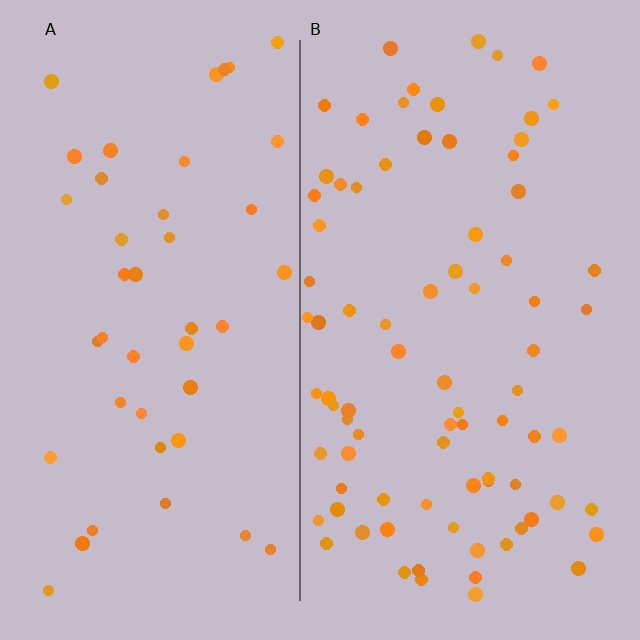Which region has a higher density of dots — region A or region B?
B (the right).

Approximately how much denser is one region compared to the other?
Approximately 1.9× — region B over region A.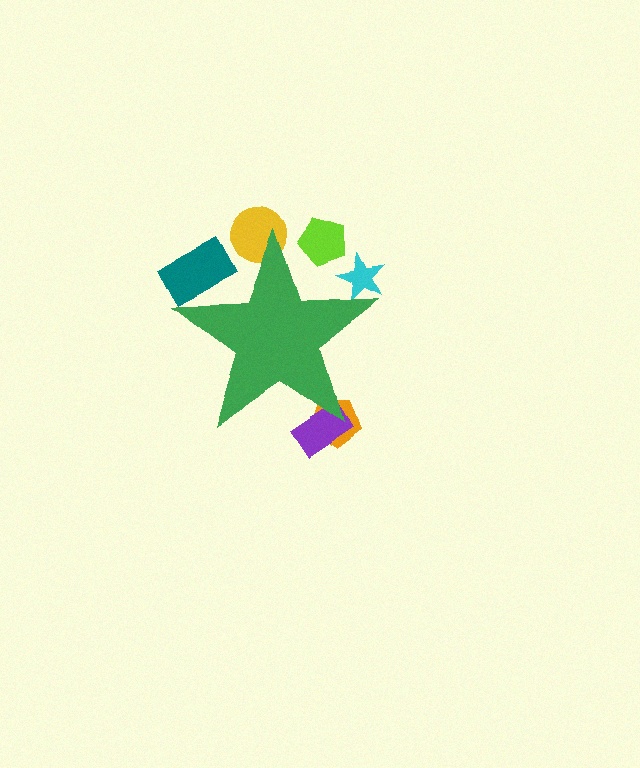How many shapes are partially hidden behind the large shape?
6 shapes are partially hidden.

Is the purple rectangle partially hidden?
Yes, the purple rectangle is partially hidden behind the green star.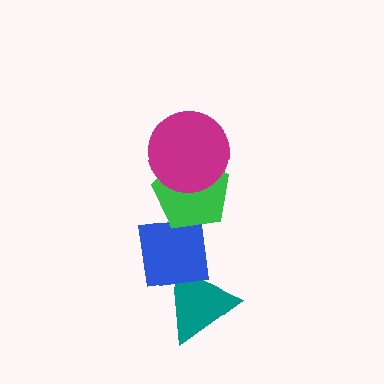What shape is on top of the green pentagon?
The magenta circle is on top of the green pentagon.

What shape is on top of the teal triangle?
The blue square is on top of the teal triangle.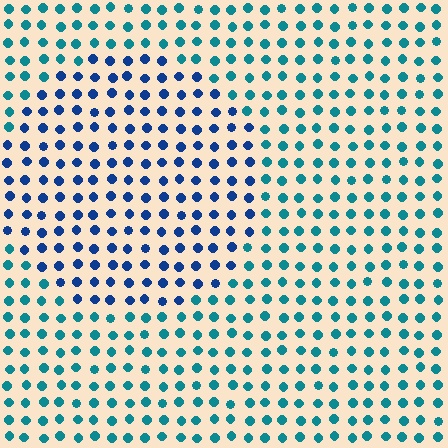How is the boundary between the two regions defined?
The boundary is defined purely by a slight shift in hue (about 36 degrees). Spacing, size, and orientation are identical on both sides.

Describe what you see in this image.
The image is filled with small teal elements in a uniform arrangement. A circle-shaped region is visible where the elements are tinted to a slightly different hue, forming a subtle color boundary.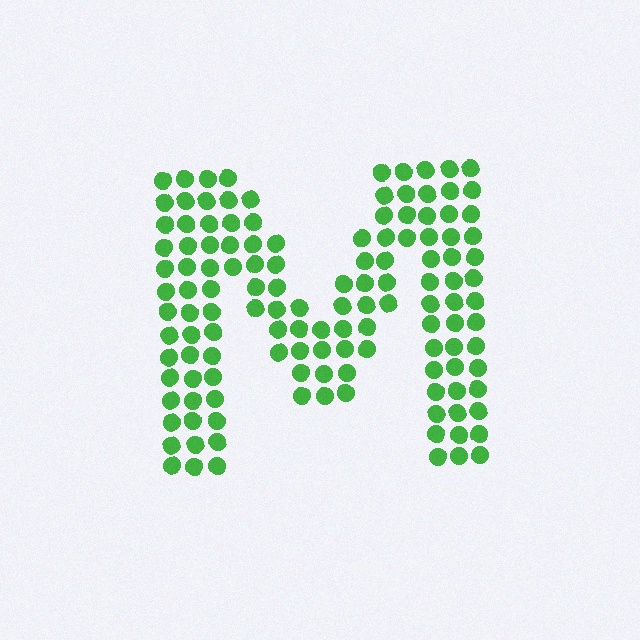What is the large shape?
The large shape is the letter M.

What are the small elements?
The small elements are circles.